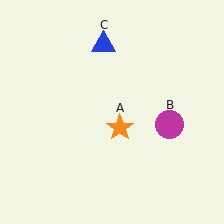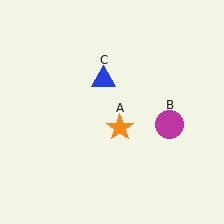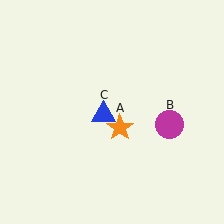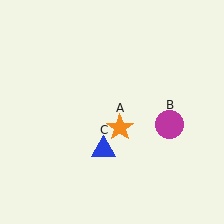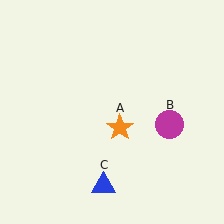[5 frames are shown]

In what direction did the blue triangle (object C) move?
The blue triangle (object C) moved down.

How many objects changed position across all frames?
1 object changed position: blue triangle (object C).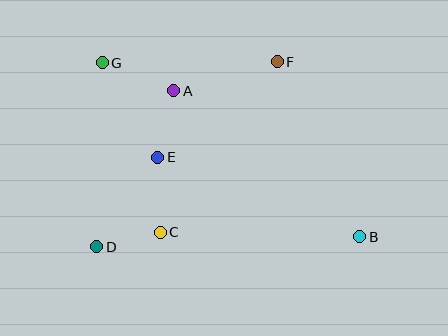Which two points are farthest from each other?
Points B and G are farthest from each other.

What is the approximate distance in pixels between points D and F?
The distance between D and F is approximately 258 pixels.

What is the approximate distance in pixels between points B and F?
The distance between B and F is approximately 194 pixels.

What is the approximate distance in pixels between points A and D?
The distance between A and D is approximately 174 pixels.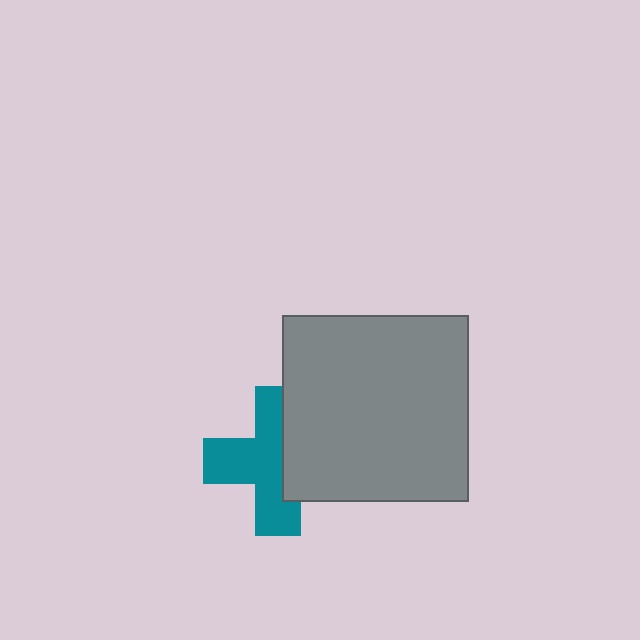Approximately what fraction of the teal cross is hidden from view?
Roughly 40% of the teal cross is hidden behind the gray square.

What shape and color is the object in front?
The object in front is a gray square.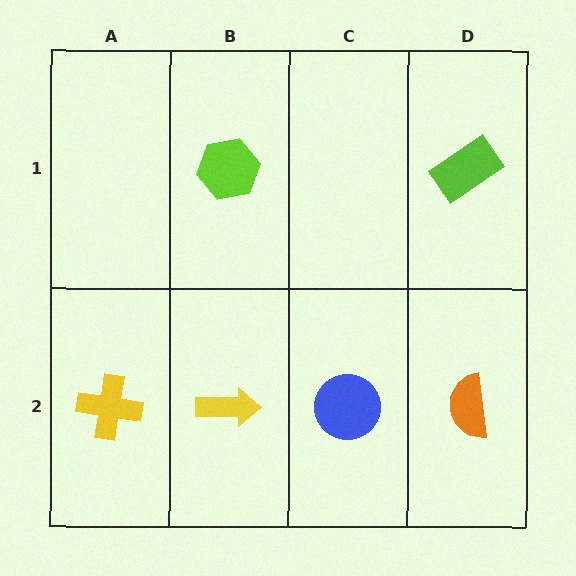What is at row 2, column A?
A yellow cross.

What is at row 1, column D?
A lime rectangle.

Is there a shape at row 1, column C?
No, that cell is empty.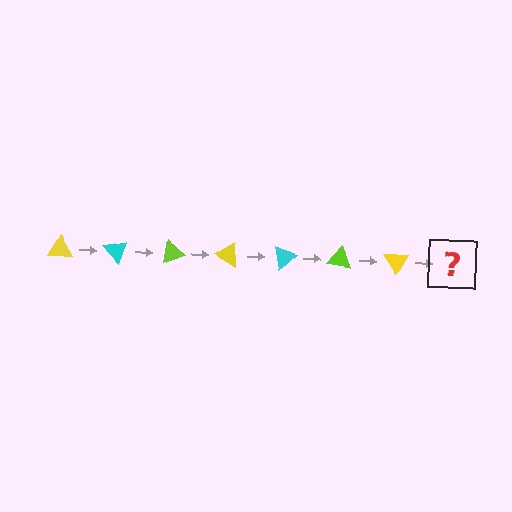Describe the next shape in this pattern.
It should be a cyan triangle, rotated 350 degrees from the start.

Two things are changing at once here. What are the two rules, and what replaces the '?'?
The two rules are that it rotates 50 degrees each step and the color cycles through yellow, cyan, and lime. The '?' should be a cyan triangle, rotated 350 degrees from the start.